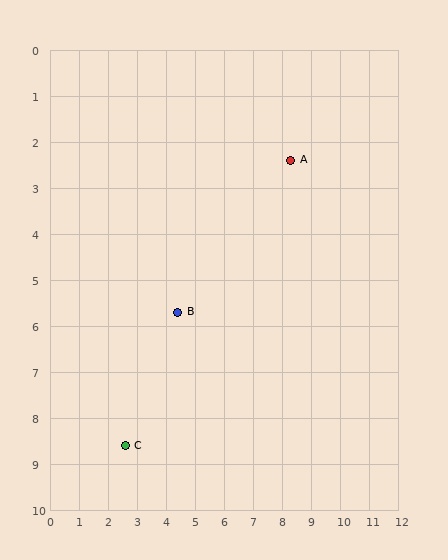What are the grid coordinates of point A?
Point A is at approximately (8.3, 2.4).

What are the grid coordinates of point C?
Point C is at approximately (2.6, 8.6).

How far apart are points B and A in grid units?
Points B and A are about 5.1 grid units apart.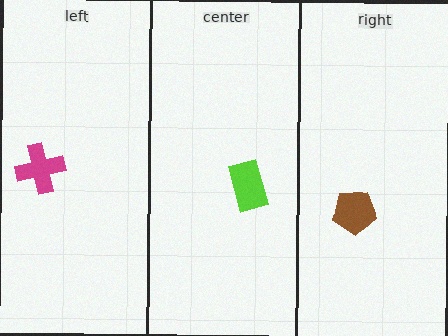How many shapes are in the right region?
1.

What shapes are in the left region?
The magenta cross.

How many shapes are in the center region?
1.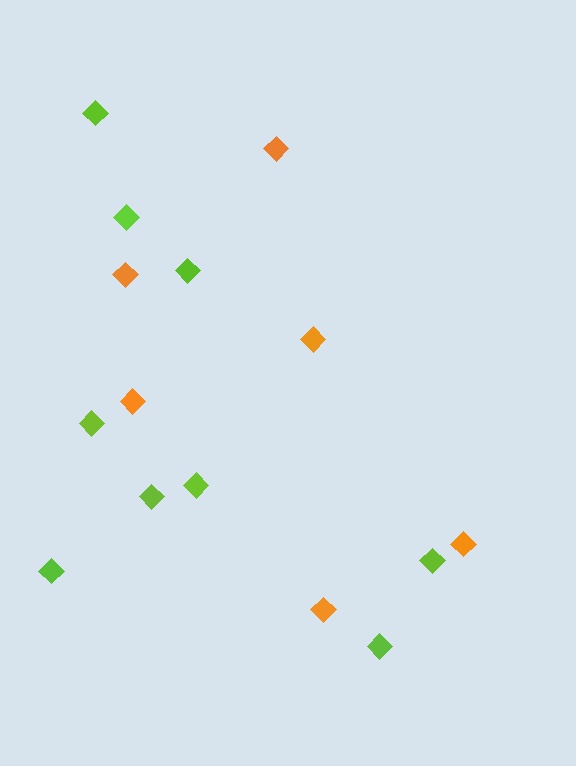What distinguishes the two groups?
There are 2 groups: one group of lime diamonds (9) and one group of orange diamonds (6).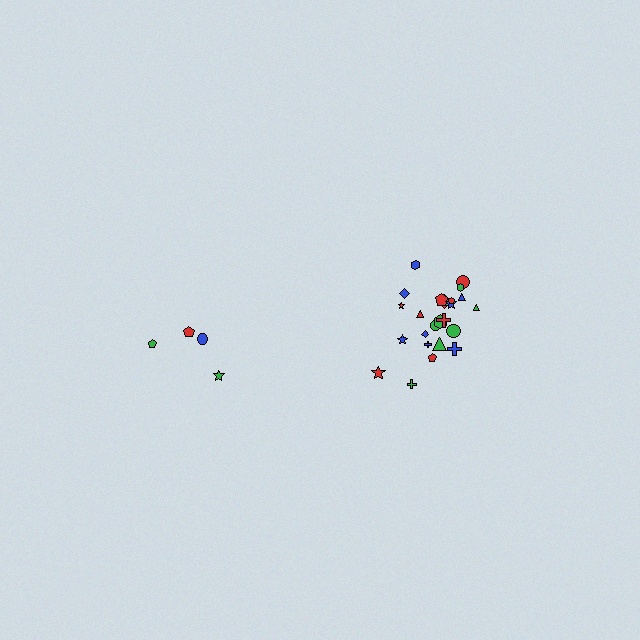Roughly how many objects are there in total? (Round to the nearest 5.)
Roughly 30 objects in total.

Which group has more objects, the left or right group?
The right group.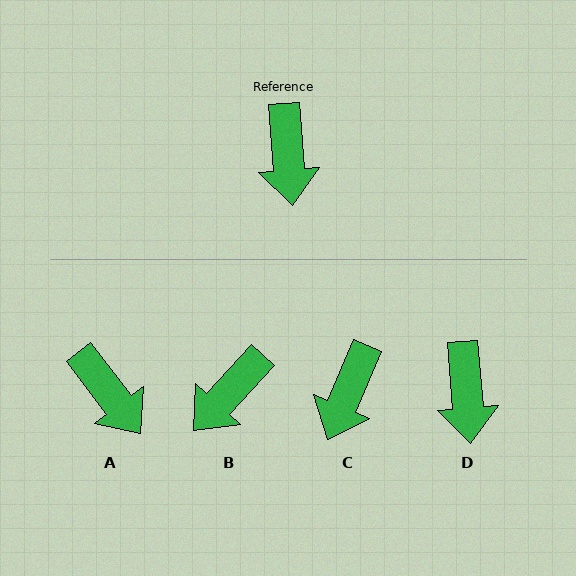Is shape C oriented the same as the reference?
No, it is off by about 28 degrees.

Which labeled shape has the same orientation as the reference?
D.